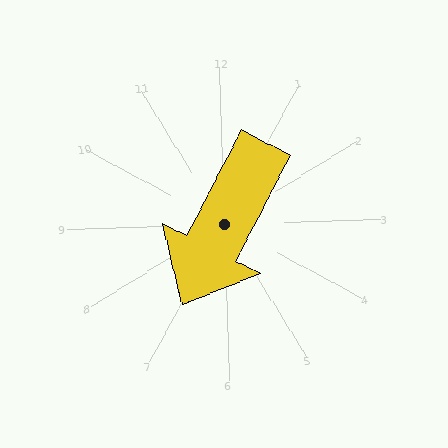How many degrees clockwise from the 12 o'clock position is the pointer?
Approximately 209 degrees.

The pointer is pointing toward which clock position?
Roughly 7 o'clock.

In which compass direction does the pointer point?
Southwest.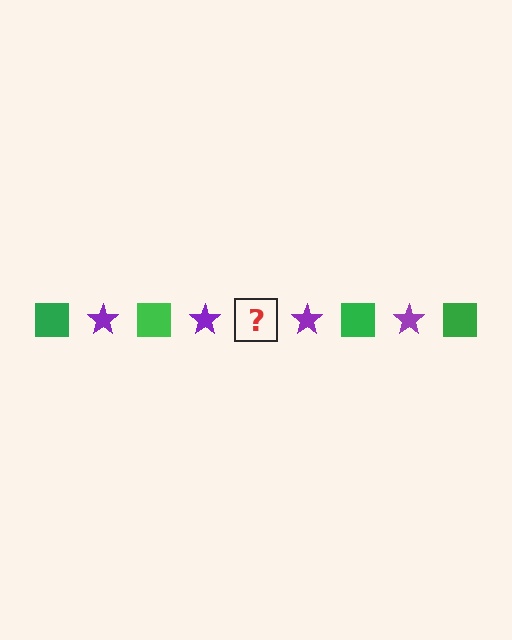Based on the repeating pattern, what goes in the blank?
The blank should be a green square.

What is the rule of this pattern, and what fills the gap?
The rule is that the pattern alternates between green square and purple star. The gap should be filled with a green square.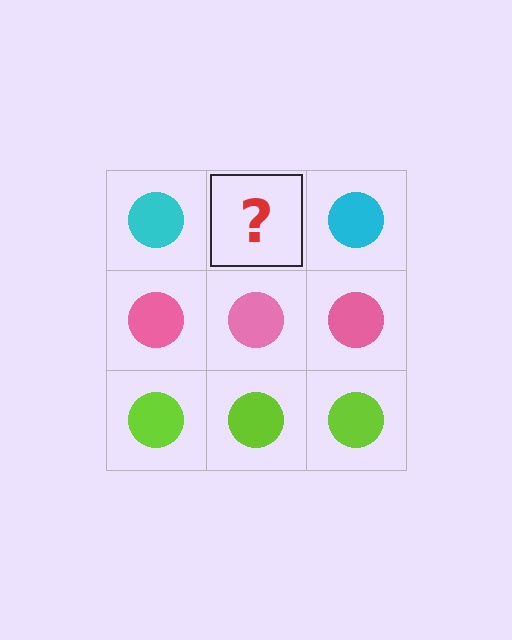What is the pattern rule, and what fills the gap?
The rule is that each row has a consistent color. The gap should be filled with a cyan circle.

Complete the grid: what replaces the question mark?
The question mark should be replaced with a cyan circle.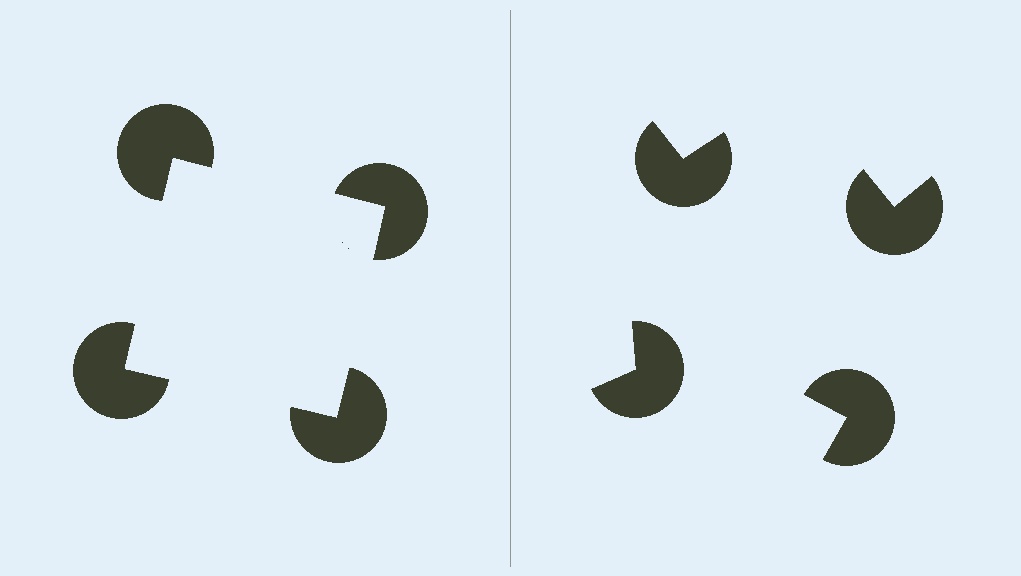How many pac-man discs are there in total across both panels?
8 — 4 on each side.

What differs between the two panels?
The pac-man discs are positioned identically on both sides; only the wedge orientations differ. On the left they align to a square; on the right they are misaligned.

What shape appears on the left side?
An illusory square.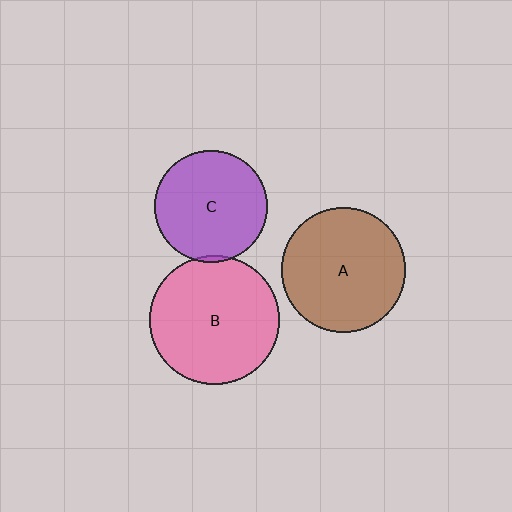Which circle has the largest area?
Circle B (pink).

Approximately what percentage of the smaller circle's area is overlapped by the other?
Approximately 5%.